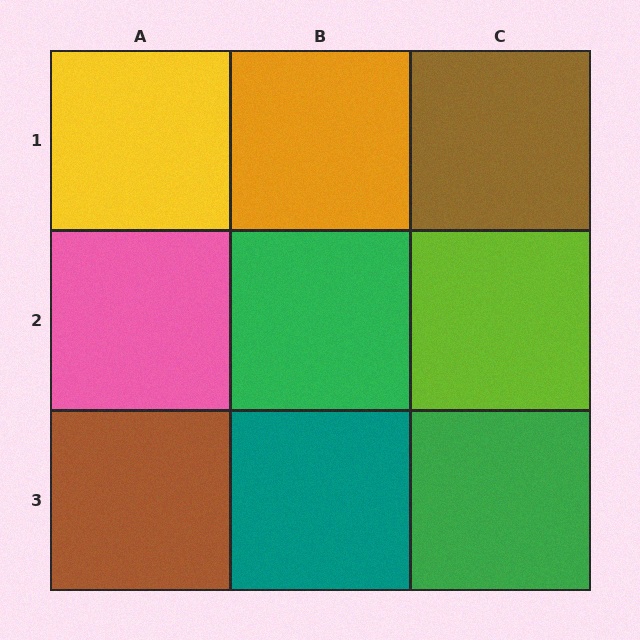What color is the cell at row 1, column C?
Brown.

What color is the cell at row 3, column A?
Brown.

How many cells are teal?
1 cell is teal.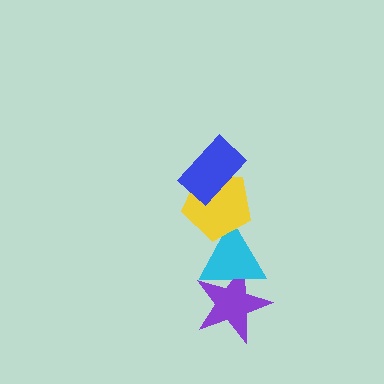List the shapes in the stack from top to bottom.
From top to bottom: the blue rectangle, the yellow pentagon, the cyan triangle, the purple star.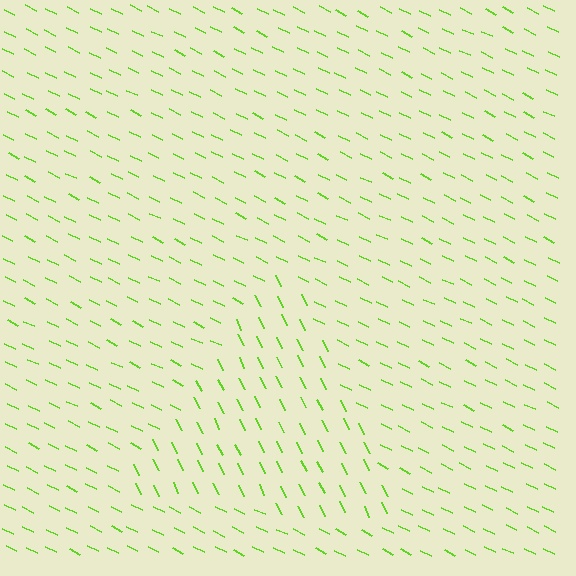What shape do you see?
I see a triangle.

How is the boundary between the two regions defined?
The boundary is defined purely by a change in line orientation (approximately 38 degrees difference). All lines are the same color and thickness.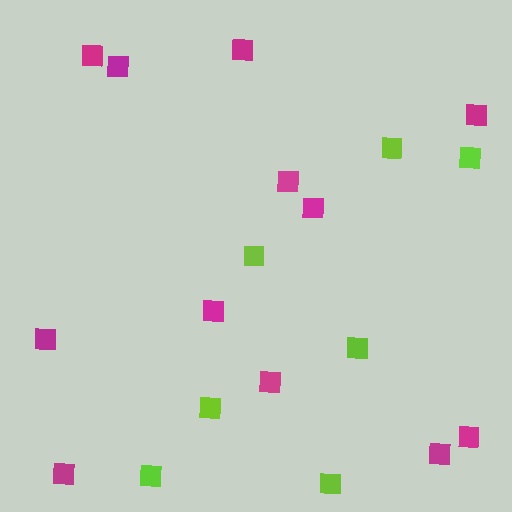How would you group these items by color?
There are 2 groups: one group of magenta squares (12) and one group of lime squares (7).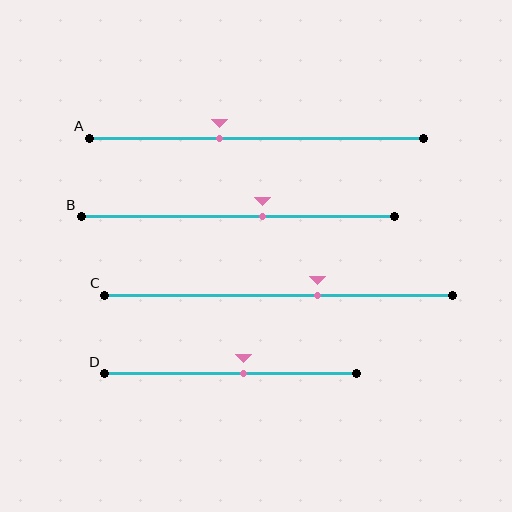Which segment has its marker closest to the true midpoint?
Segment D has its marker closest to the true midpoint.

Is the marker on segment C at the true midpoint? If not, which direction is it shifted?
No, the marker on segment C is shifted to the right by about 11% of the segment length.